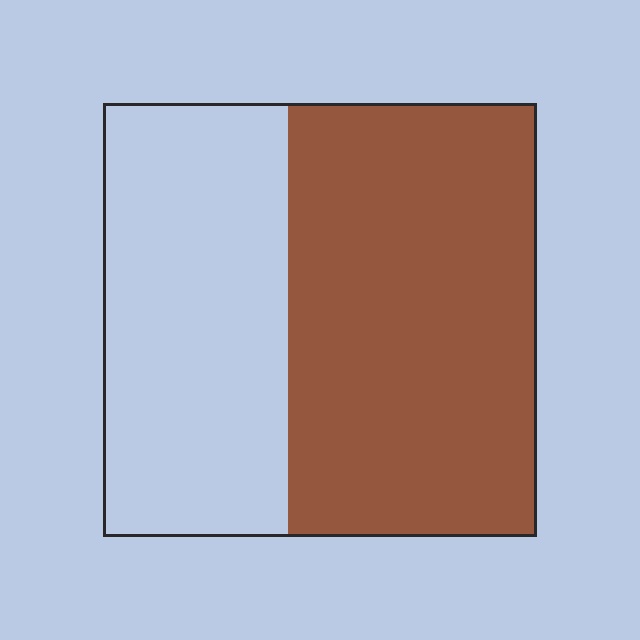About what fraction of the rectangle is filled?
About three fifths (3/5).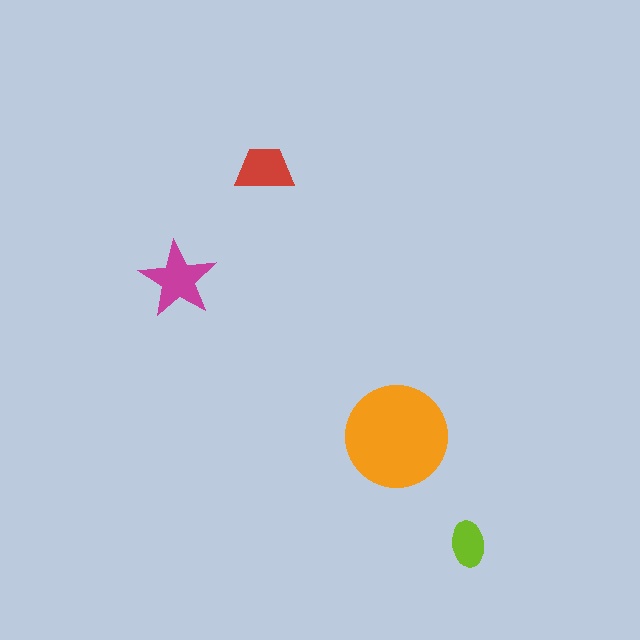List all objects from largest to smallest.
The orange circle, the magenta star, the red trapezoid, the lime ellipse.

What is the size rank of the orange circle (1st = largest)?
1st.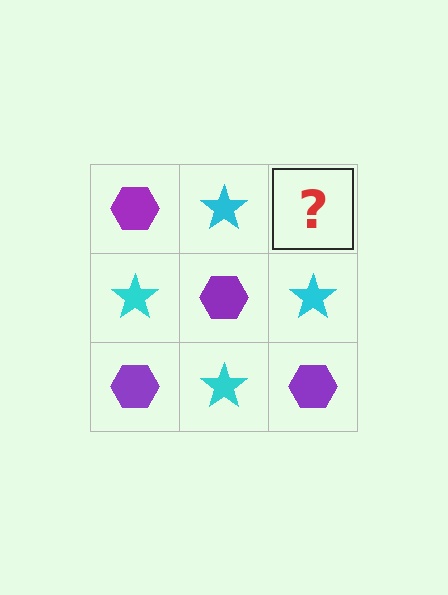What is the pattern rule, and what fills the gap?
The rule is that it alternates purple hexagon and cyan star in a checkerboard pattern. The gap should be filled with a purple hexagon.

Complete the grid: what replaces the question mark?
The question mark should be replaced with a purple hexagon.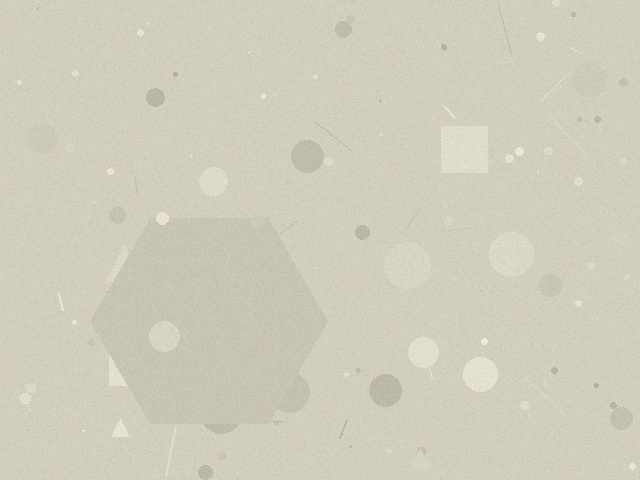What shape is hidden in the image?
A hexagon is hidden in the image.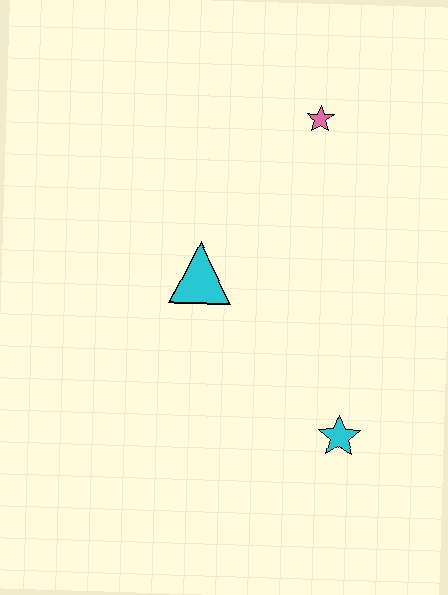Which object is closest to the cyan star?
The cyan triangle is closest to the cyan star.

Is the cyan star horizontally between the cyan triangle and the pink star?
No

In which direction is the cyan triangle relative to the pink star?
The cyan triangle is below the pink star.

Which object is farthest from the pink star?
The cyan star is farthest from the pink star.